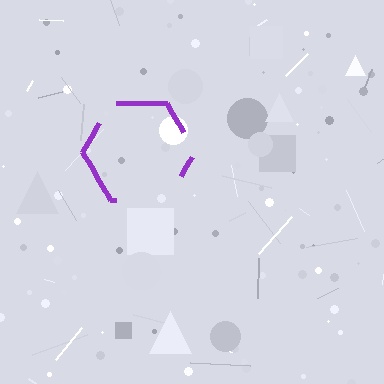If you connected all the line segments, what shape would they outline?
They would outline a hexagon.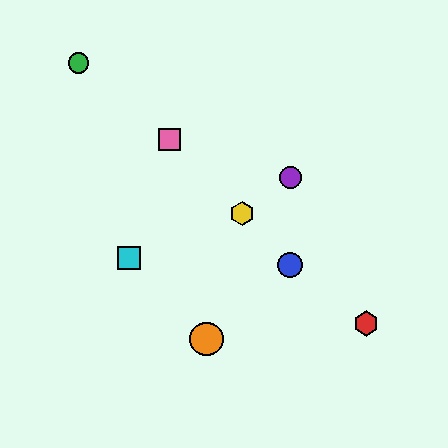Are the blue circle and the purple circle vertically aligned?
Yes, both are at x≈290.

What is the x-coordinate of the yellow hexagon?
The yellow hexagon is at x≈242.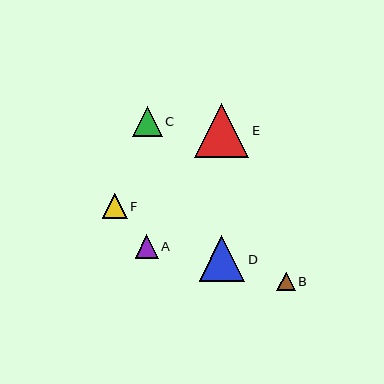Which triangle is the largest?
Triangle E is the largest with a size of approximately 54 pixels.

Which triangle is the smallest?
Triangle B is the smallest with a size of approximately 18 pixels.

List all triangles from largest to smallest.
From largest to smallest: E, D, C, F, A, B.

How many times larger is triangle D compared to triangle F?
Triangle D is approximately 1.8 times the size of triangle F.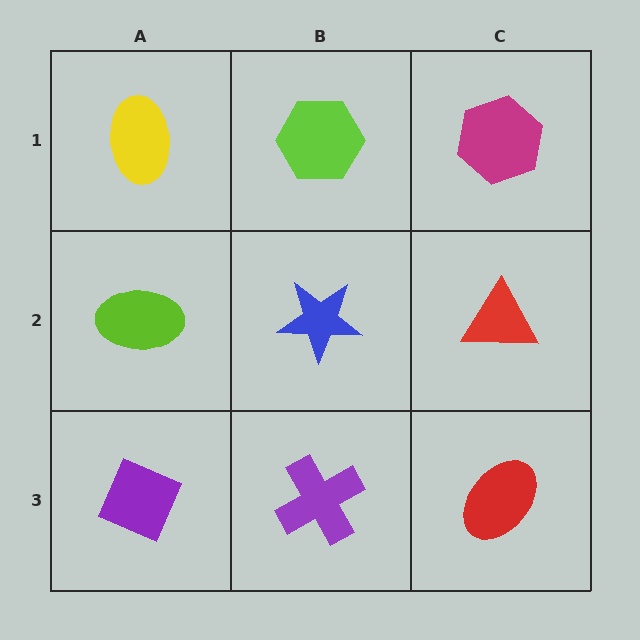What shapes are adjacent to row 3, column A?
A lime ellipse (row 2, column A), a purple cross (row 3, column B).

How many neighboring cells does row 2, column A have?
3.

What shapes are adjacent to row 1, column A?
A lime ellipse (row 2, column A), a lime hexagon (row 1, column B).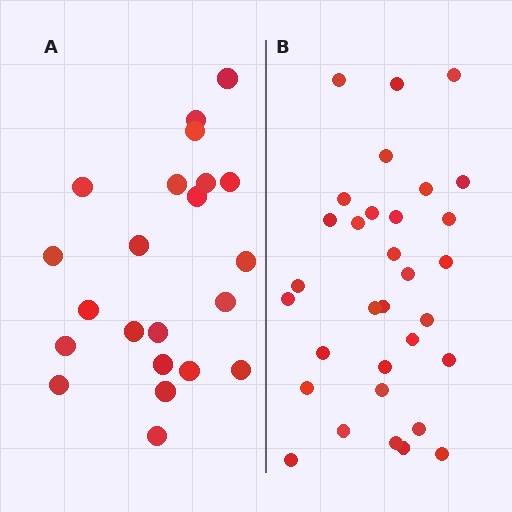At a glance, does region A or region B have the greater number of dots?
Region B (the right region) has more dots.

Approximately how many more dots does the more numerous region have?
Region B has roughly 10 or so more dots than region A.